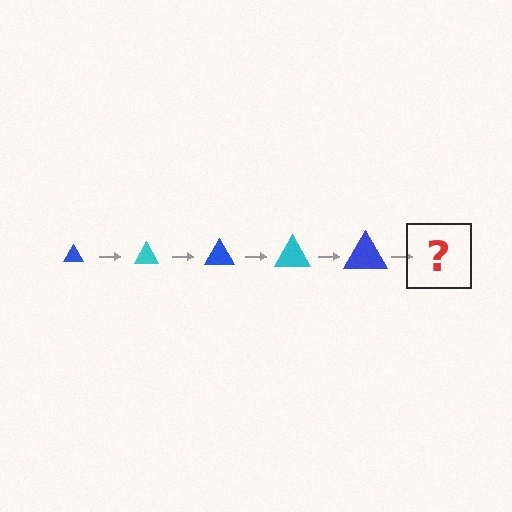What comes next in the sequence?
The next element should be a cyan triangle, larger than the previous one.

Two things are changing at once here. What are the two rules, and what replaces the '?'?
The two rules are that the triangle grows larger each step and the color cycles through blue and cyan. The '?' should be a cyan triangle, larger than the previous one.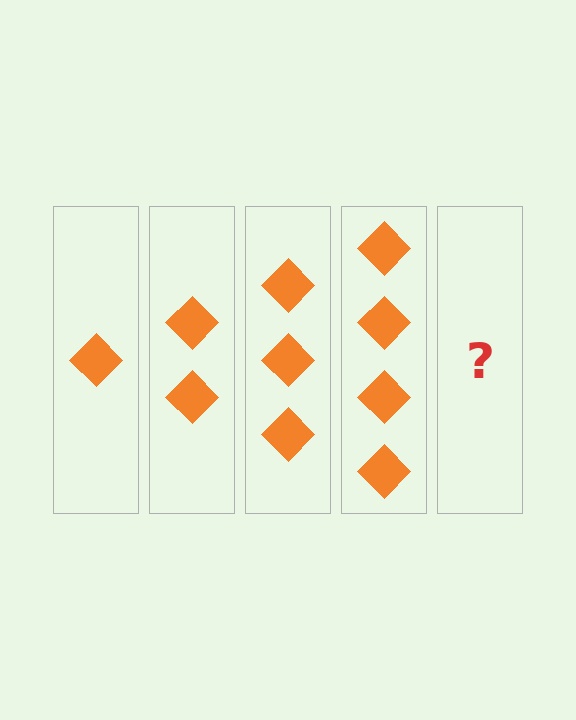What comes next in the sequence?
The next element should be 5 diamonds.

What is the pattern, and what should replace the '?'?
The pattern is that each step adds one more diamond. The '?' should be 5 diamonds.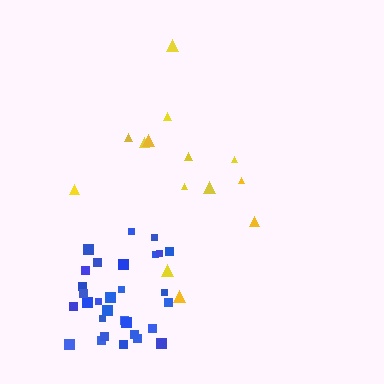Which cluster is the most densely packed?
Blue.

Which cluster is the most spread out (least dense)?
Yellow.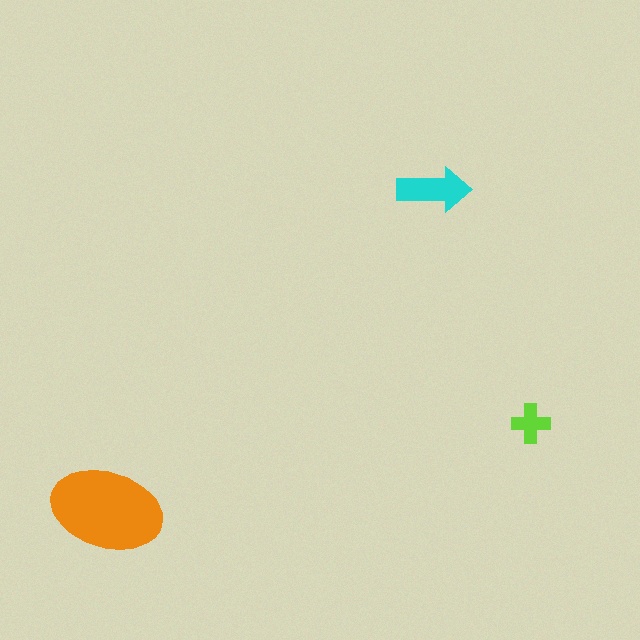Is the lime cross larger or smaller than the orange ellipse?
Smaller.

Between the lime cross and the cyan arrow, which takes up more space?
The cyan arrow.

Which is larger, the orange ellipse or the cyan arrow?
The orange ellipse.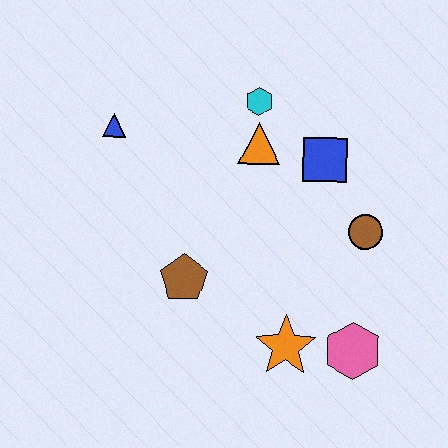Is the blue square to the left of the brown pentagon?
No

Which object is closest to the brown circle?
The blue square is closest to the brown circle.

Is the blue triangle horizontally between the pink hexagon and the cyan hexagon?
No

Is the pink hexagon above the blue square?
No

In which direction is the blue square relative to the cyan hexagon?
The blue square is to the right of the cyan hexagon.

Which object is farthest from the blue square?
The blue triangle is farthest from the blue square.